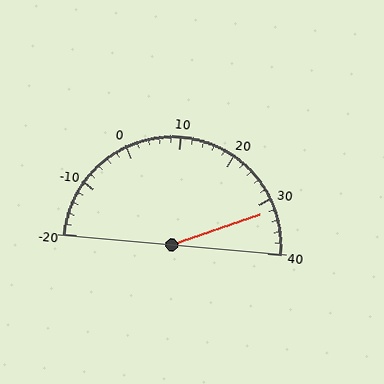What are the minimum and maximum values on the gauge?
The gauge ranges from -20 to 40.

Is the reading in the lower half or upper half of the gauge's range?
The reading is in the upper half of the range (-20 to 40).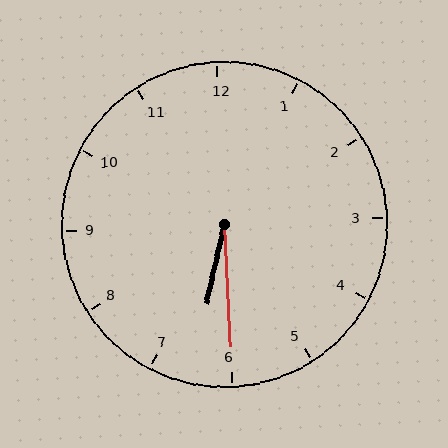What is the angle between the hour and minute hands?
Approximately 15 degrees.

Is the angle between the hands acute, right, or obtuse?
It is acute.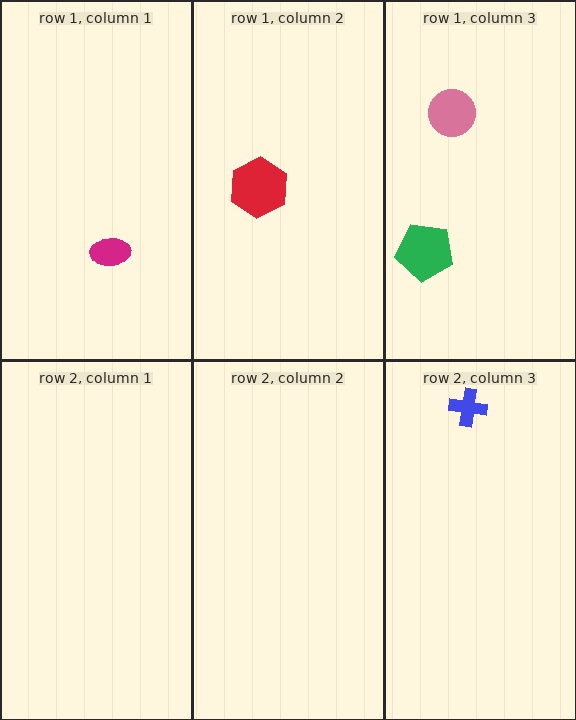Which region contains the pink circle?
The row 1, column 3 region.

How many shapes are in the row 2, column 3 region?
1.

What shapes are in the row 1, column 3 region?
The green pentagon, the pink circle.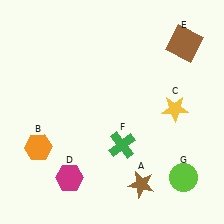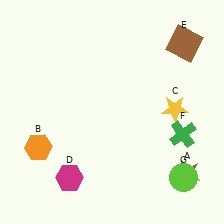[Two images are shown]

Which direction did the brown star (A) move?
The brown star (A) moved right.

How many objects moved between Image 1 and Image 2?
2 objects moved between the two images.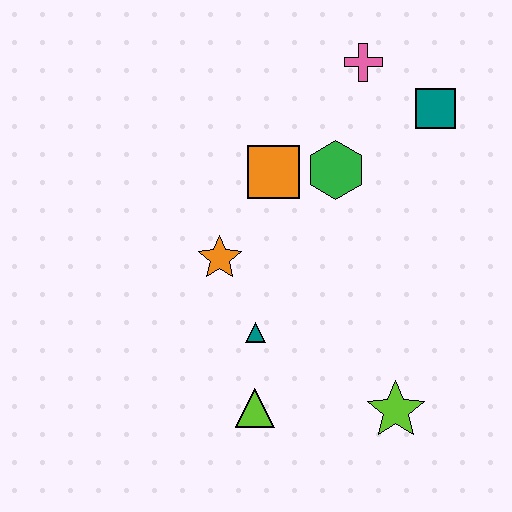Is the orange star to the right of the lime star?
No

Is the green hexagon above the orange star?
Yes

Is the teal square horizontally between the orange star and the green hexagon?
No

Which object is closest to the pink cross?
The teal square is closest to the pink cross.